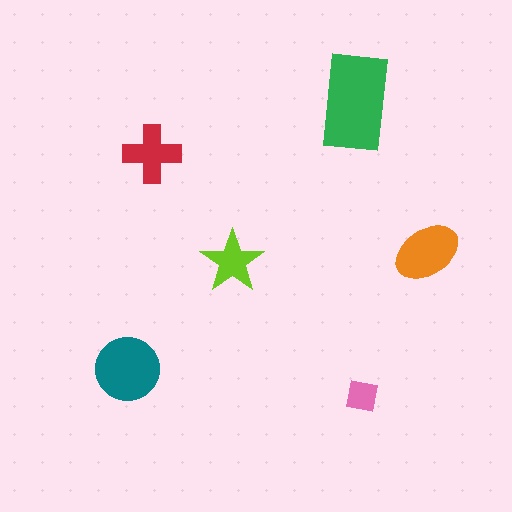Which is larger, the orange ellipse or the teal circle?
The teal circle.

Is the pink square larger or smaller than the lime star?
Smaller.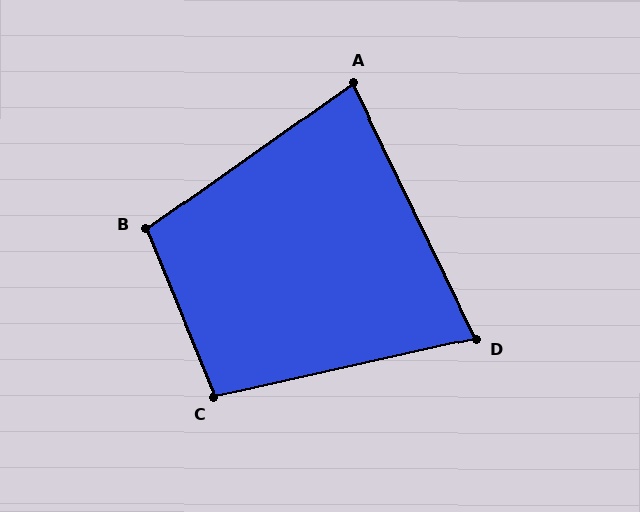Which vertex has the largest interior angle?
B, at approximately 103 degrees.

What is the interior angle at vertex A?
Approximately 80 degrees (acute).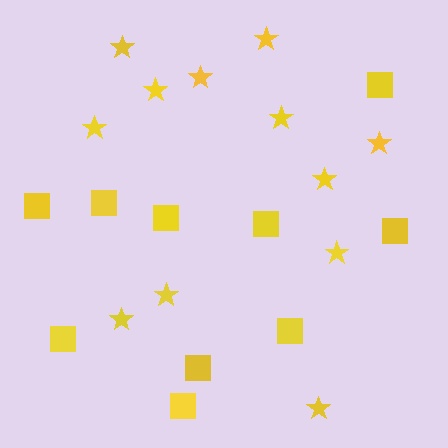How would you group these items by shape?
There are 2 groups: one group of stars (12) and one group of squares (10).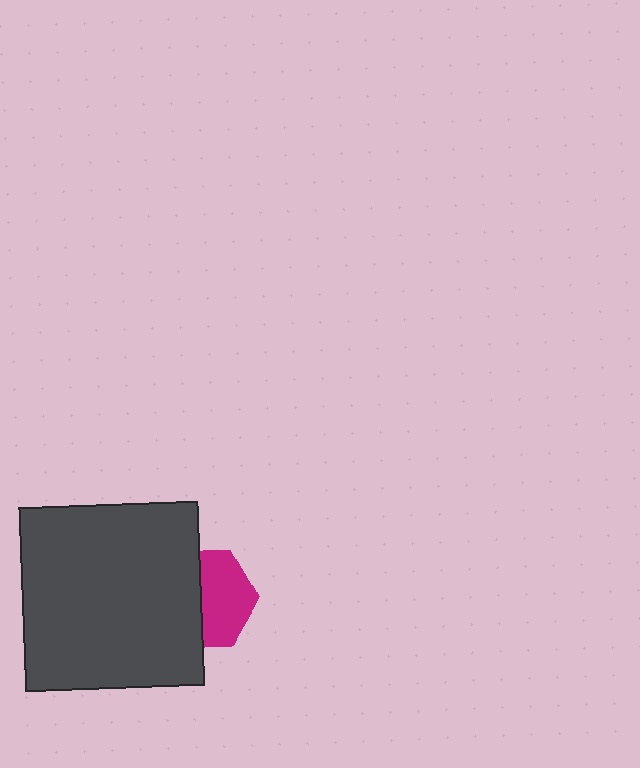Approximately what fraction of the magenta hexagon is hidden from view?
Roughly 47% of the magenta hexagon is hidden behind the dark gray rectangle.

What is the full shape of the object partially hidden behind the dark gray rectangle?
The partially hidden object is a magenta hexagon.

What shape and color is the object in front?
The object in front is a dark gray rectangle.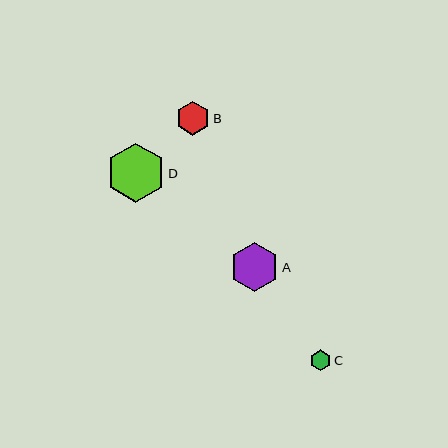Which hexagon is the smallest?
Hexagon C is the smallest with a size of approximately 21 pixels.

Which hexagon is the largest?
Hexagon D is the largest with a size of approximately 59 pixels.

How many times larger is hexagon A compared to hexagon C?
Hexagon A is approximately 2.3 times the size of hexagon C.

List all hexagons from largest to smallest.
From largest to smallest: D, A, B, C.